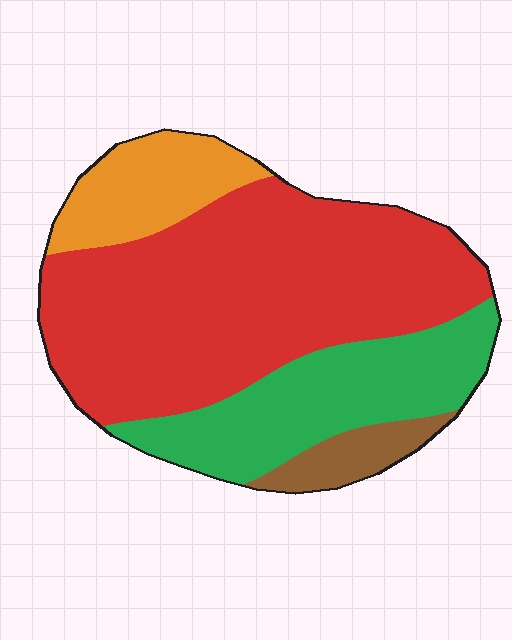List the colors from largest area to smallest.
From largest to smallest: red, green, orange, brown.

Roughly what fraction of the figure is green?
Green covers around 25% of the figure.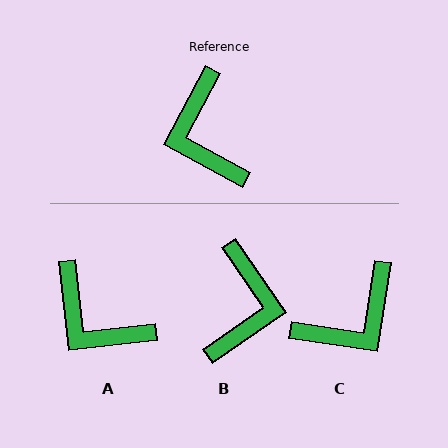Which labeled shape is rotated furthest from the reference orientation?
B, about 153 degrees away.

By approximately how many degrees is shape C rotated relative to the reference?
Approximately 110 degrees counter-clockwise.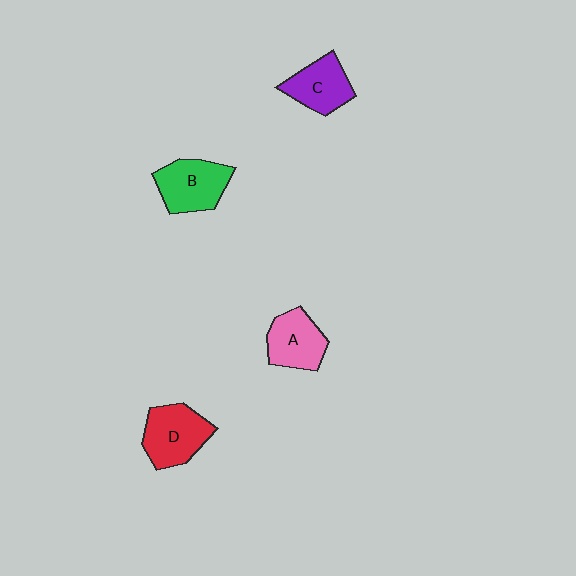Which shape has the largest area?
Shape D (red).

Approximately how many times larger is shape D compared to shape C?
Approximately 1.2 times.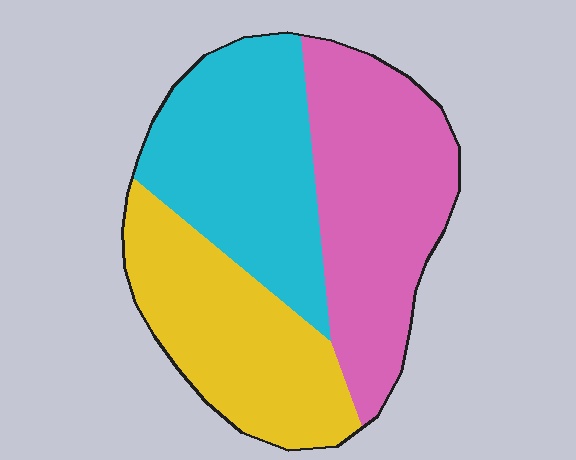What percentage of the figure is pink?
Pink takes up about three eighths (3/8) of the figure.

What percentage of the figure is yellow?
Yellow covers roughly 30% of the figure.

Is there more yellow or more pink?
Pink.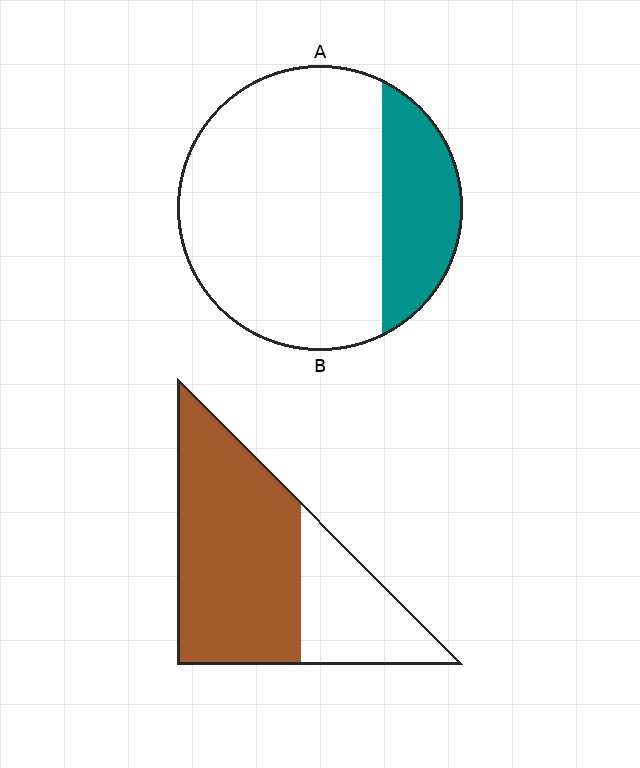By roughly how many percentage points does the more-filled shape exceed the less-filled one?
By roughly 45 percentage points (B over A).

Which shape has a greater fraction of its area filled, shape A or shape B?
Shape B.